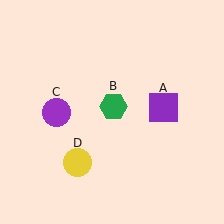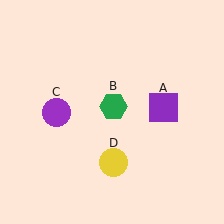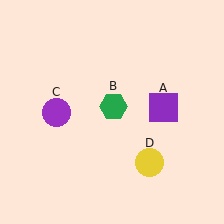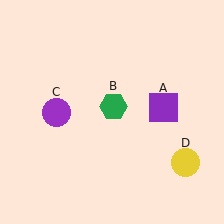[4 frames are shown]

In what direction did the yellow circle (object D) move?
The yellow circle (object D) moved right.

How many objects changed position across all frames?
1 object changed position: yellow circle (object D).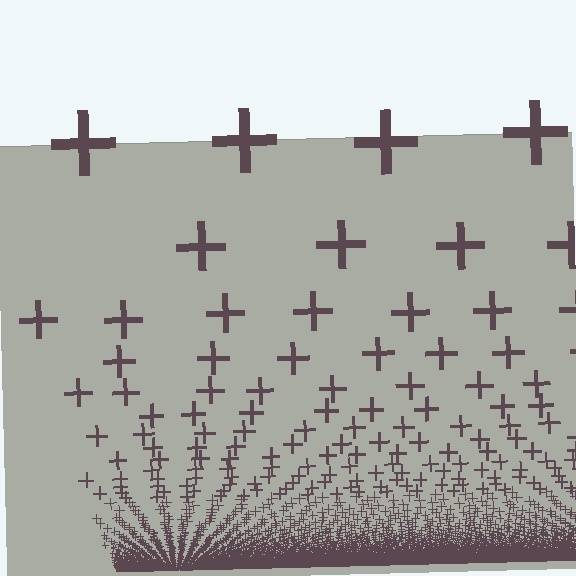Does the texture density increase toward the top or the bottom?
Density increases toward the bottom.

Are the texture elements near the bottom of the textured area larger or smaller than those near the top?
Smaller. The gradient is inverted — elements near the bottom are smaller and denser.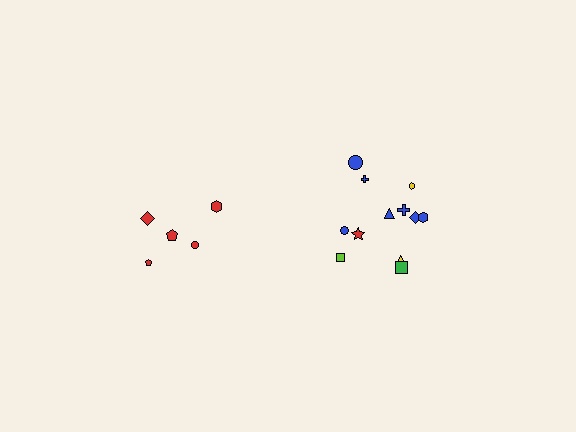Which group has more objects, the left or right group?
The right group.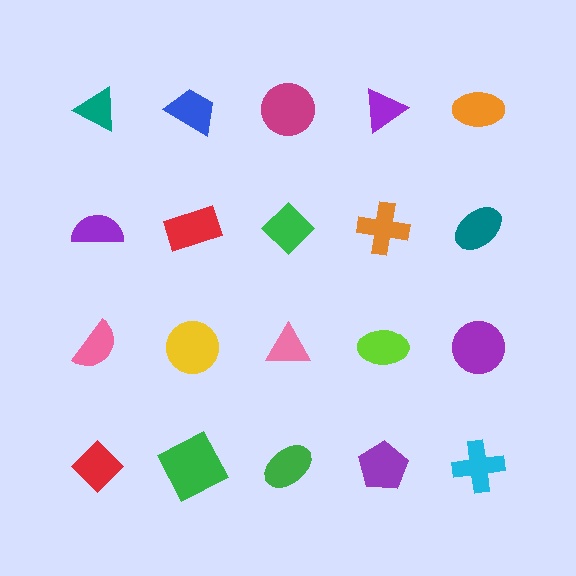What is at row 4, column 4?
A purple pentagon.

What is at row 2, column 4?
An orange cross.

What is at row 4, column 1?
A red diamond.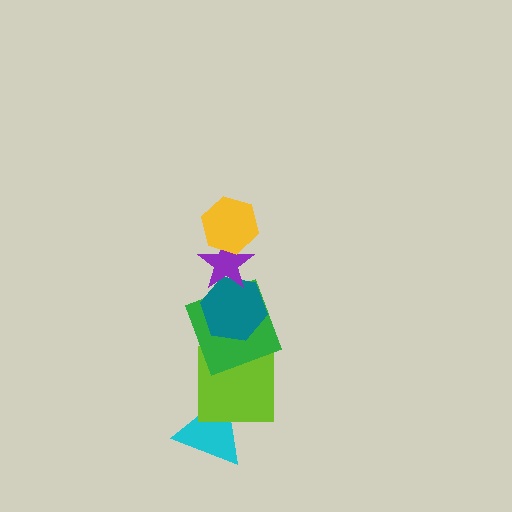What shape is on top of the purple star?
The yellow hexagon is on top of the purple star.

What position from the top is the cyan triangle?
The cyan triangle is 6th from the top.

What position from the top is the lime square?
The lime square is 5th from the top.